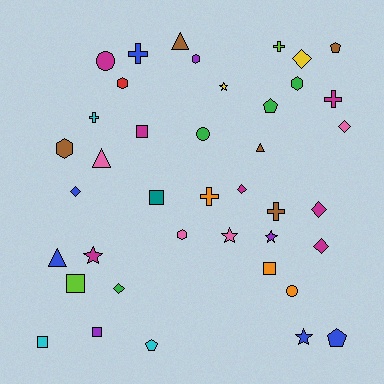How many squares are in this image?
There are 6 squares.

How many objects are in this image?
There are 40 objects.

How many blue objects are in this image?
There are 5 blue objects.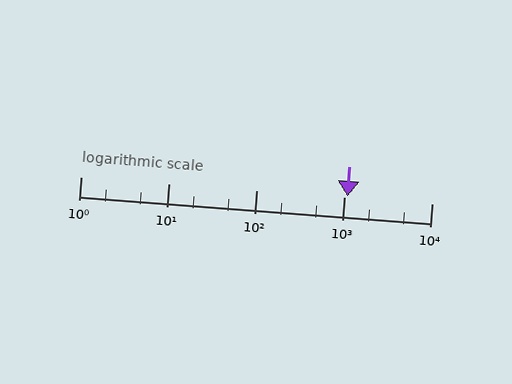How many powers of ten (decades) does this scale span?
The scale spans 4 decades, from 1 to 10000.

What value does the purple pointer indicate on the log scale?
The pointer indicates approximately 1100.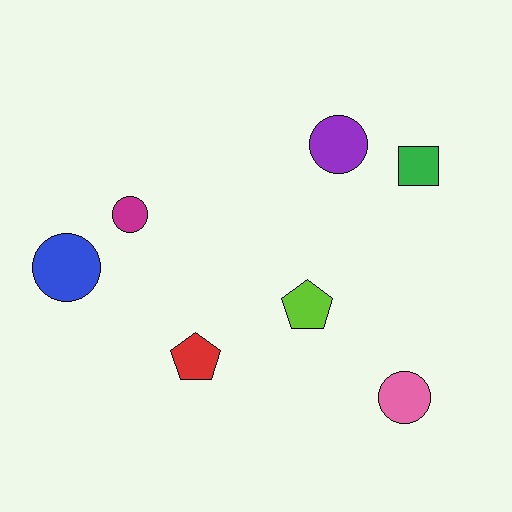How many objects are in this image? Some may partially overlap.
There are 7 objects.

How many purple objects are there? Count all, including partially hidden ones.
There is 1 purple object.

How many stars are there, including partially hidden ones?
There are no stars.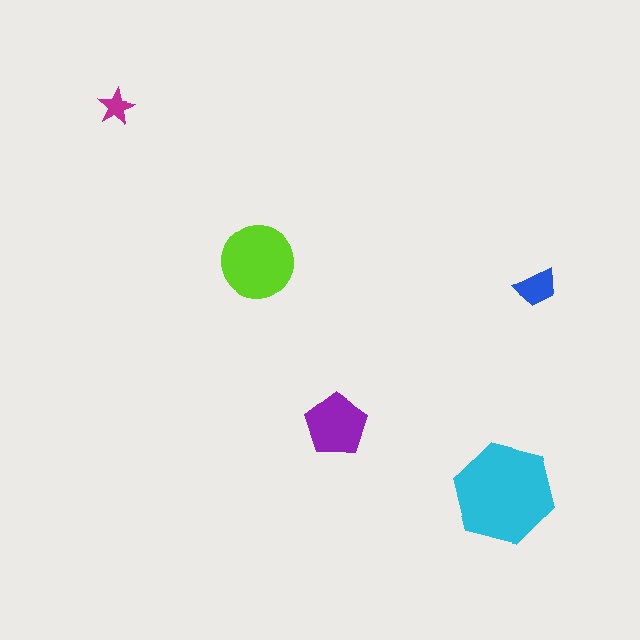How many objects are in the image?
There are 5 objects in the image.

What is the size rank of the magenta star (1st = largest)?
5th.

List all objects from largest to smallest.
The cyan hexagon, the lime circle, the purple pentagon, the blue trapezoid, the magenta star.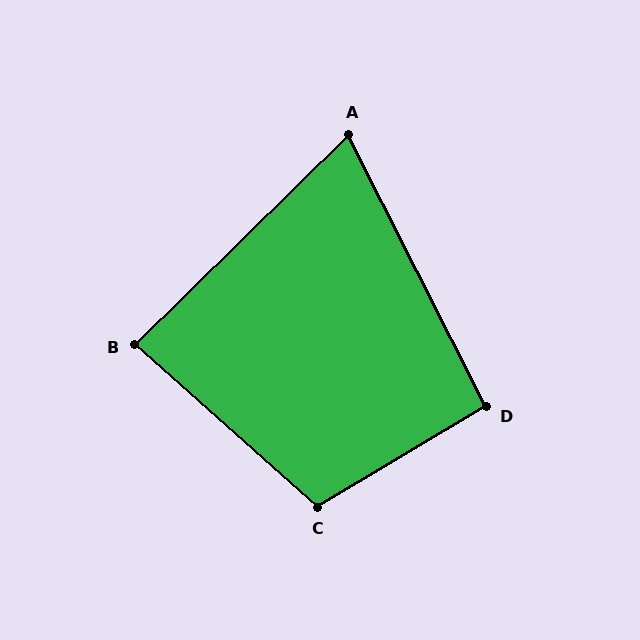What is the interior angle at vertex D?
Approximately 94 degrees (approximately right).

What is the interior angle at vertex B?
Approximately 86 degrees (approximately right).